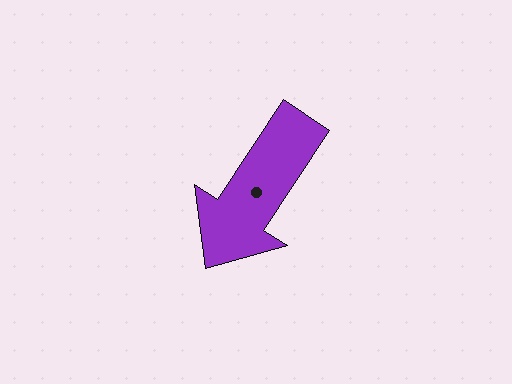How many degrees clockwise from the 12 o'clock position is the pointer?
Approximately 213 degrees.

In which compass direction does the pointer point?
Southwest.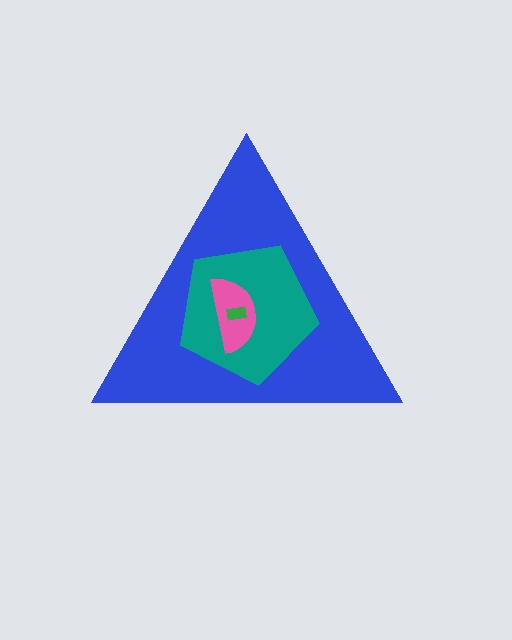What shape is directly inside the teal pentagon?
The pink semicircle.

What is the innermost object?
The green rectangle.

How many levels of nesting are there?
4.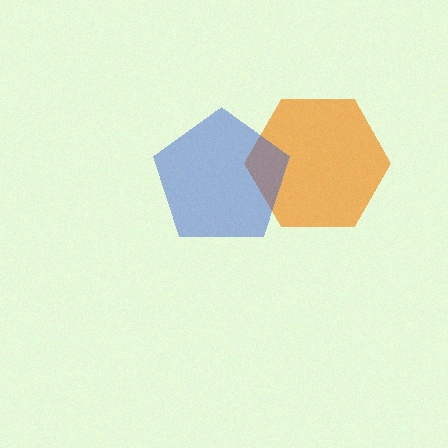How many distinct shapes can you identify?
There are 2 distinct shapes: an orange hexagon, a blue pentagon.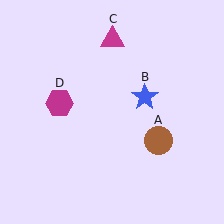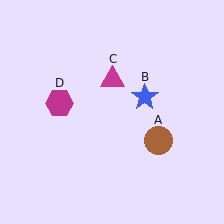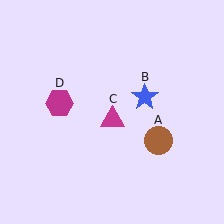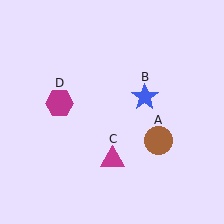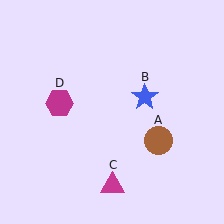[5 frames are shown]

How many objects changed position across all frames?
1 object changed position: magenta triangle (object C).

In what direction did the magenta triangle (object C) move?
The magenta triangle (object C) moved down.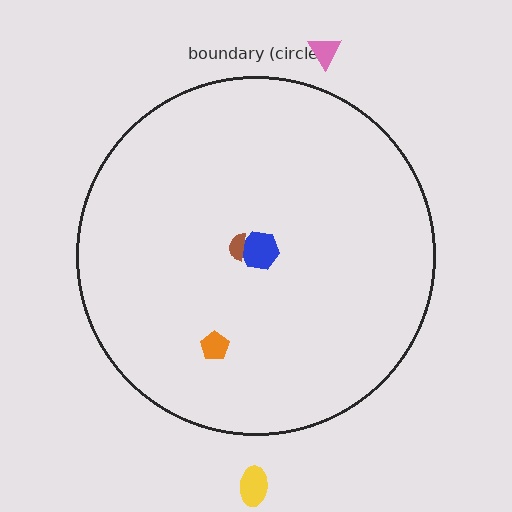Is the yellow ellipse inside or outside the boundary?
Outside.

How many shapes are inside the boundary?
3 inside, 2 outside.